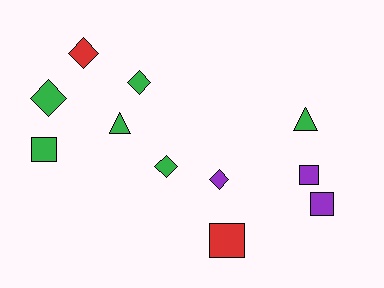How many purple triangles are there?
There are no purple triangles.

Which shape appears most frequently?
Diamond, with 5 objects.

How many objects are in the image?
There are 11 objects.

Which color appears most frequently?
Green, with 6 objects.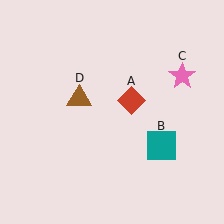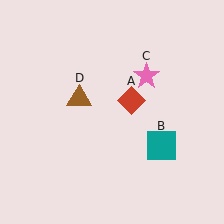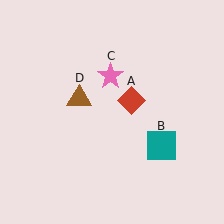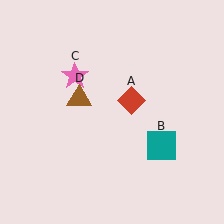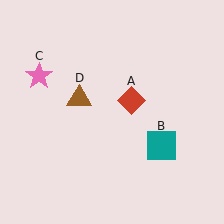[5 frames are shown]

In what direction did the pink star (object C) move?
The pink star (object C) moved left.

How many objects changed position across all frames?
1 object changed position: pink star (object C).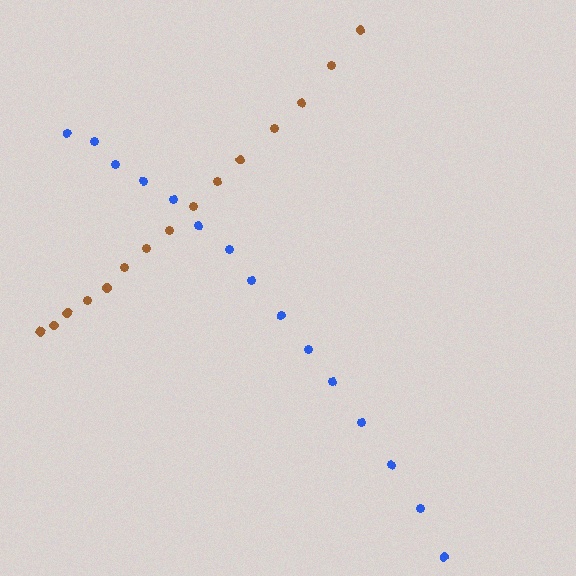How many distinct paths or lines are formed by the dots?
There are 2 distinct paths.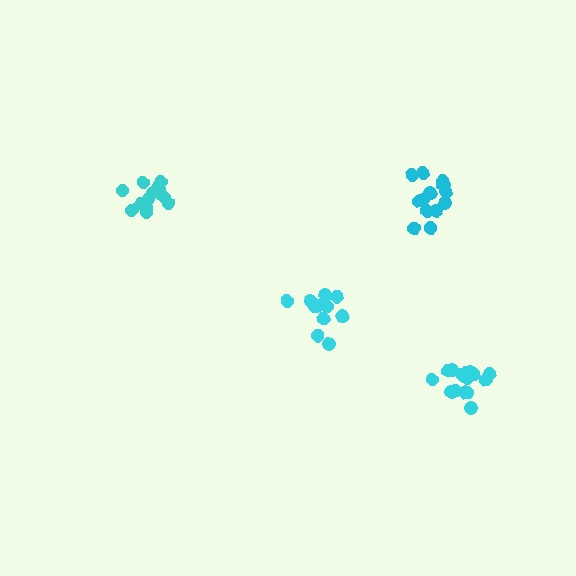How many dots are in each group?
Group 1: 13 dots, Group 2: 11 dots, Group 3: 15 dots, Group 4: 14 dots (53 total).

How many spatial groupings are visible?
There are 4 spatial groupings.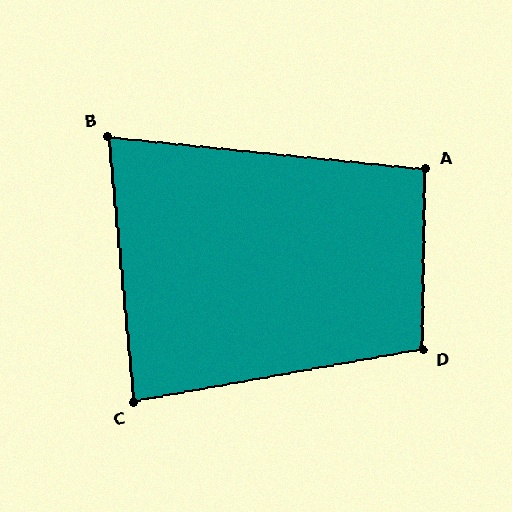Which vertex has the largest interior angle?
D, at approximately 101 degrees.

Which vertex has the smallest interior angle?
B, at approximately 79 degrees.